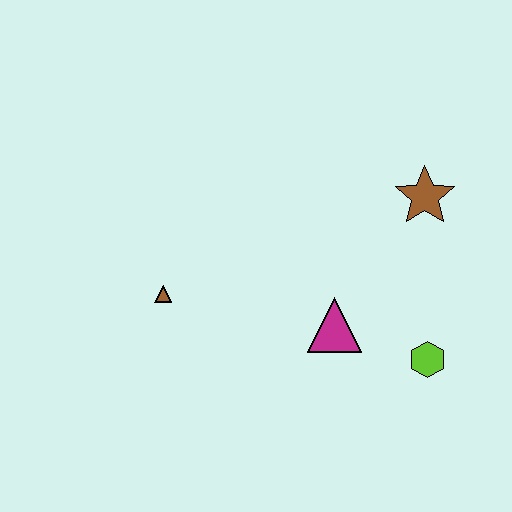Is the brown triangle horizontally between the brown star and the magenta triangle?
No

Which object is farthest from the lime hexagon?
The brown triangle is farthest from the lime hexagon.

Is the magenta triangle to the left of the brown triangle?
No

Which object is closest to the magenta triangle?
The lime hexagon is closest to the magenta triangle.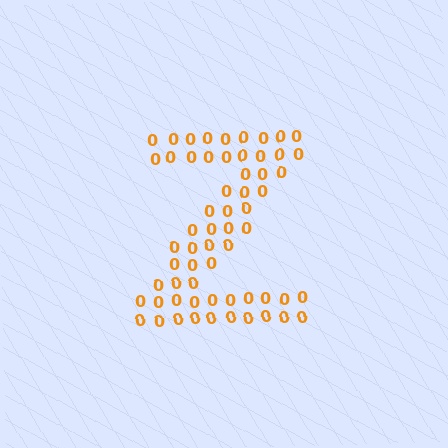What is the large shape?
The large shape is the letter Z.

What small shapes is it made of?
It is made of small digit 0's.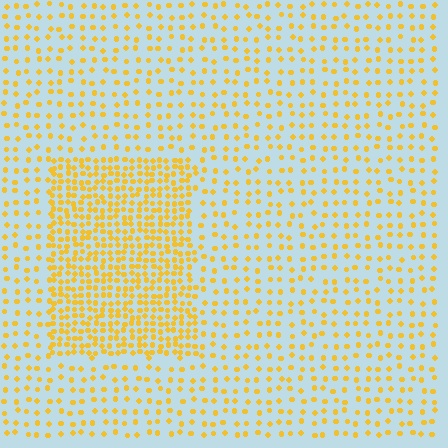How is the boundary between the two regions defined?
The boundary is defined by a change in element density (approximately 2.4x ratio). All elements are the same color, size, and shape.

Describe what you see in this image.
The image contains small yellow elements arranged at two different densities. A rectangle-shaped region is visible where the elements are more densely packed than the surrounding area.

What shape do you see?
I see a rectangle.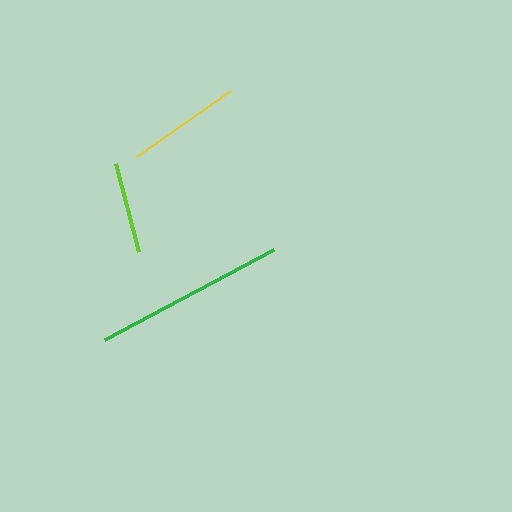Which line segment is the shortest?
The lime line is the shortest at approximately 91 pixels.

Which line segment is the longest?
The green line is the longest at approximately 192 pixels.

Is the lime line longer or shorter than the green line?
The green line is longer than the lime line.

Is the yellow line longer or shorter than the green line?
The green line is longer than the yellow line.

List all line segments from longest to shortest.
From longest to shortest: green, yellow, lime.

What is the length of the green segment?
The green segment is approximately 192 pixels long.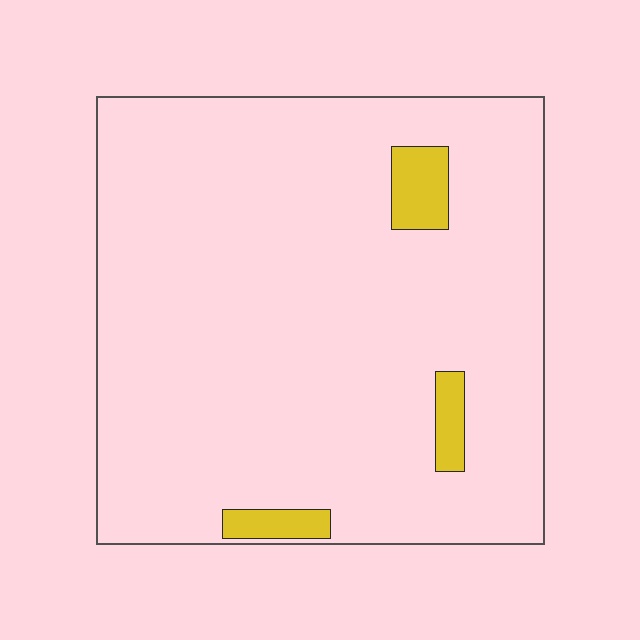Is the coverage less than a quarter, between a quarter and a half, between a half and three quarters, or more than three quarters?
Less than a quarter.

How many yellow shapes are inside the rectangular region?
3.